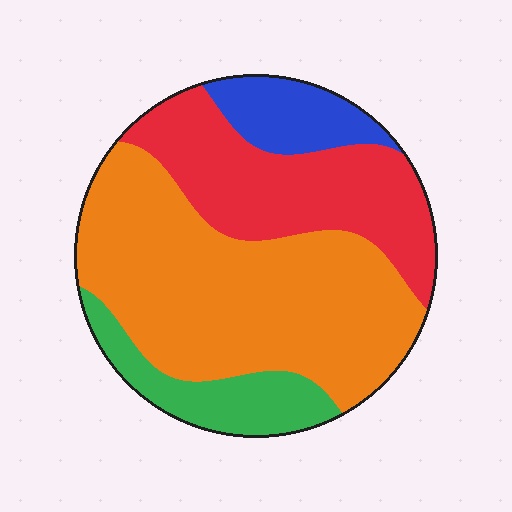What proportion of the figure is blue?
Blue covers around 10% of the figure.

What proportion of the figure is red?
Red takes up between a sixth and a third of the figure.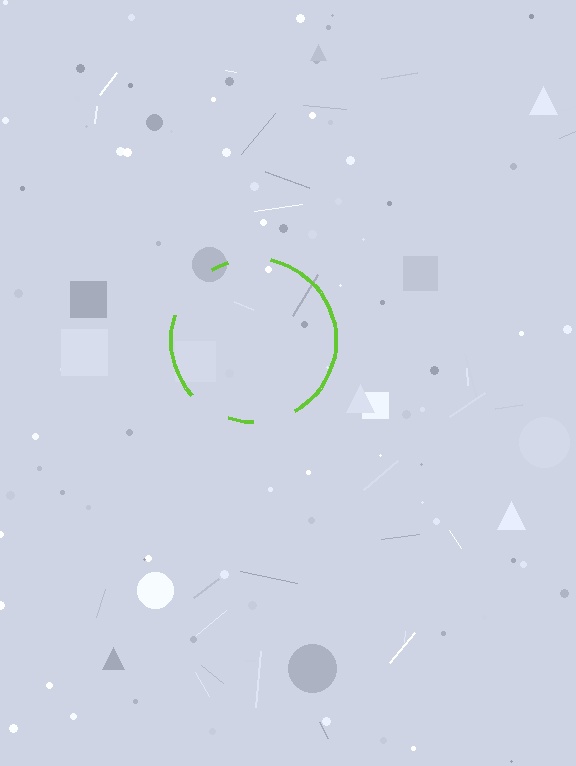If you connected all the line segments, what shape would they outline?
They would outline a circle.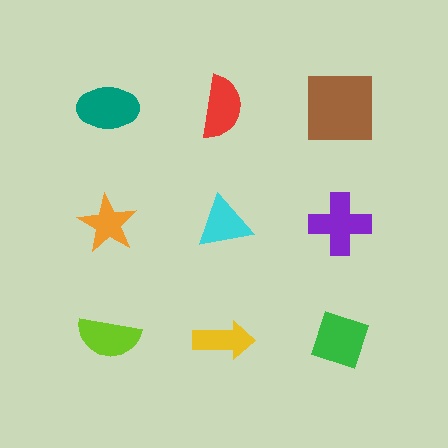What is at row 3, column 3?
A green diamond.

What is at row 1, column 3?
A brown square.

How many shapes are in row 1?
3 shapes.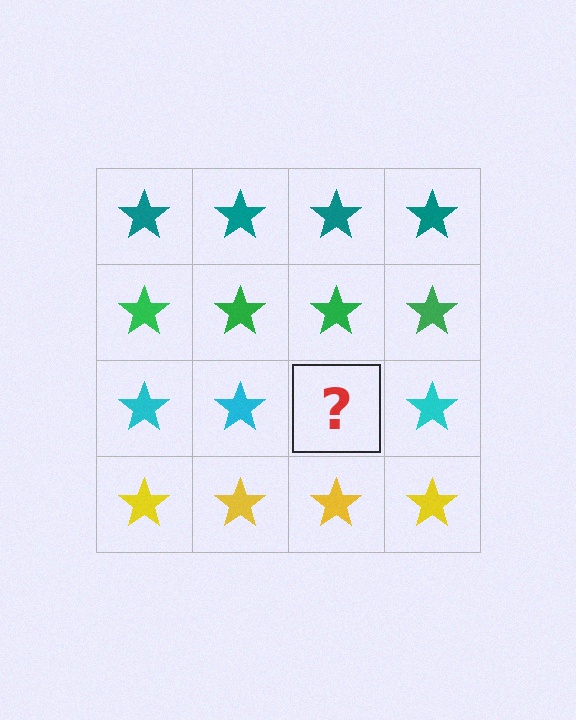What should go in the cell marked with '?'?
The missing cell should contain a cyan star.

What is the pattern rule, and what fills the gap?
The rule is that each row has a consistent color. The gap should be filled with a cyan star.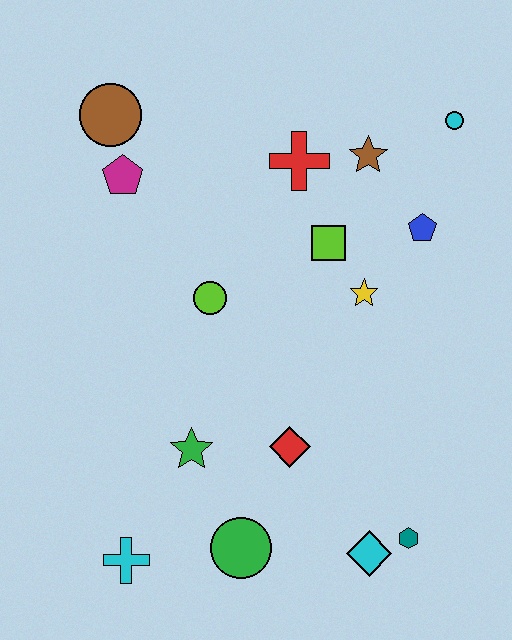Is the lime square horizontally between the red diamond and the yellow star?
Yes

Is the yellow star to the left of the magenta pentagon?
No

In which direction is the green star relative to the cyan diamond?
The green star is to the left of the cyan diamond.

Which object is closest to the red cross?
The brown star is closest to the red cross.